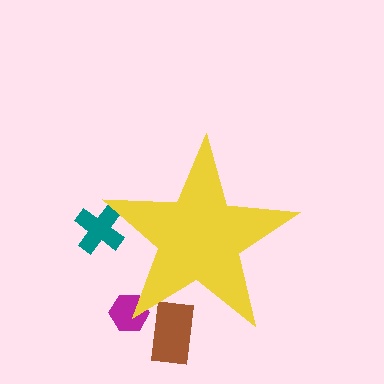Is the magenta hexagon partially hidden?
Yes, the magenta hexagon is partially hidden behind the yellow star.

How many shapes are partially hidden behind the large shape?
3 shapes are partially hidden.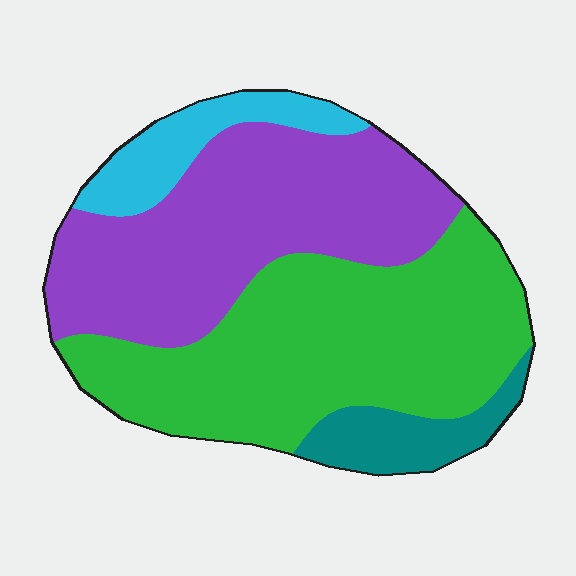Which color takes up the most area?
Green, at roughly 45%.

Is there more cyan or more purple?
Purple.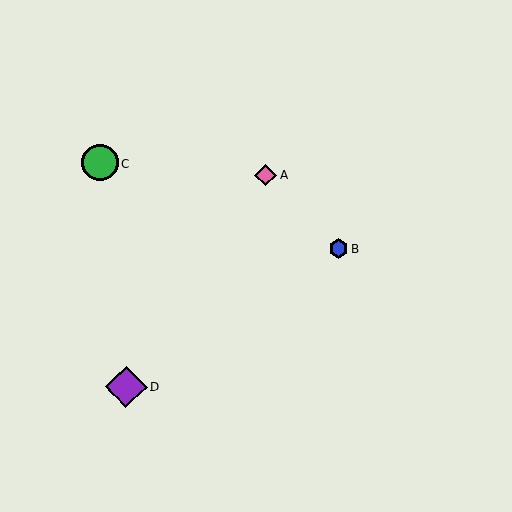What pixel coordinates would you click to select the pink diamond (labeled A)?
Click at (266, 175) to select the pink diamond A.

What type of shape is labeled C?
Shape C is a green circle.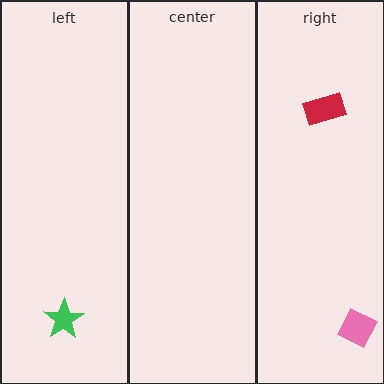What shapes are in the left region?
The green star.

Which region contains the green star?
The left region.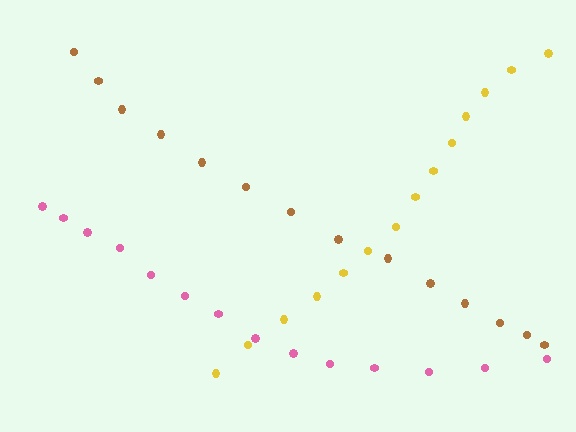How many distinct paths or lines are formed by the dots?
There are 3 distinct paths.